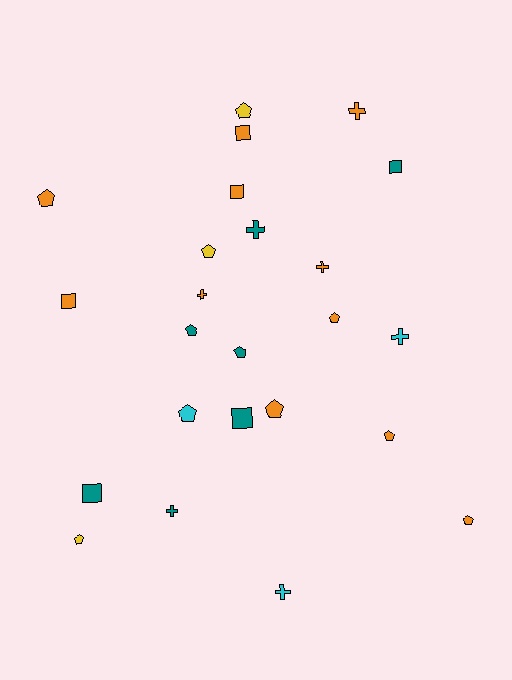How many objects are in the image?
There are 24 objects.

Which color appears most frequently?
Orange, with 11 objects.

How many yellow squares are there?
There are no yellow squares.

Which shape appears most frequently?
Pentagon, with 11 objects.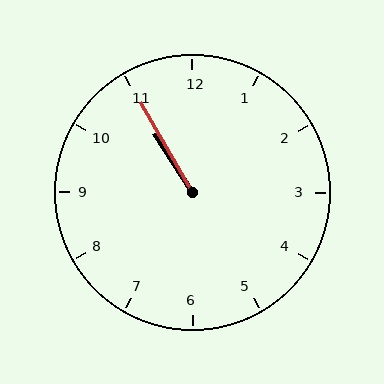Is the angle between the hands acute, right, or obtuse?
It is acute.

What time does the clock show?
10:55.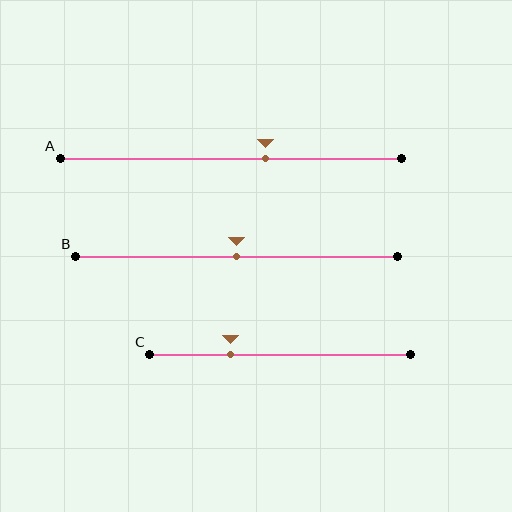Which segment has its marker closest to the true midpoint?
Segment B has its marker closest to the true midpoint.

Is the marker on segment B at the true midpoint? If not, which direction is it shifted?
Yes, the marker on segment B is at the true midpoint.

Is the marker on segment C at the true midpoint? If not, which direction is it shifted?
No, the marker on segment C is shifted to the left by about 19% of the segment length.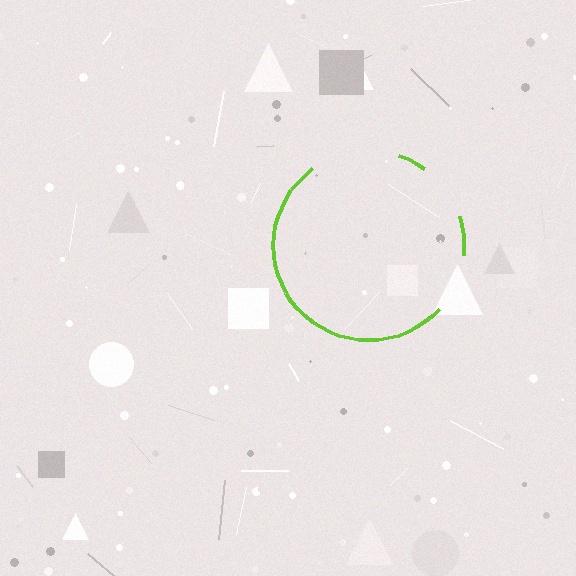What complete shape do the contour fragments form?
The contour fragments form a circle.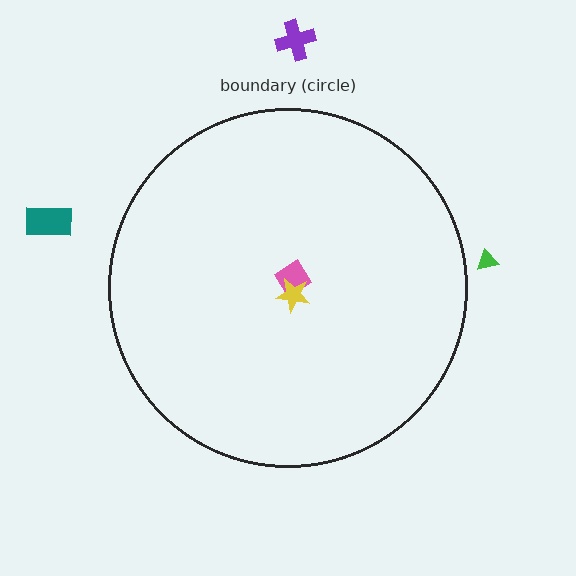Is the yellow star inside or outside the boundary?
Inside.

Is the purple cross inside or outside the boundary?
Outside.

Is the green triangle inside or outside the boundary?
Outside.